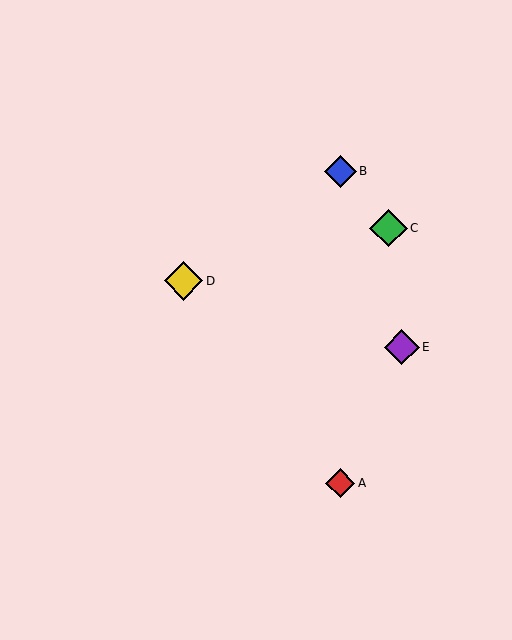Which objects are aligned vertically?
Objects A, B are aligned vertically.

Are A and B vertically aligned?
Yes, both are at x≈340.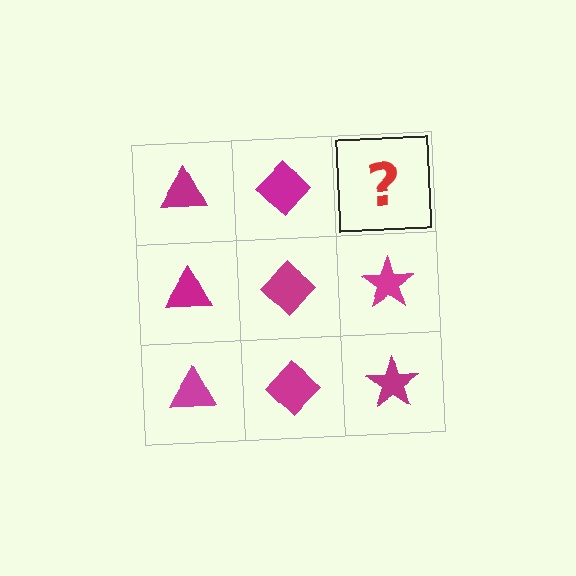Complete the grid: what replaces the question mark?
The question mark should be replaced with a magenta star.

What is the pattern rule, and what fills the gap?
The rule is that each column has a consistent shape. The gap should be filled with a magenta star.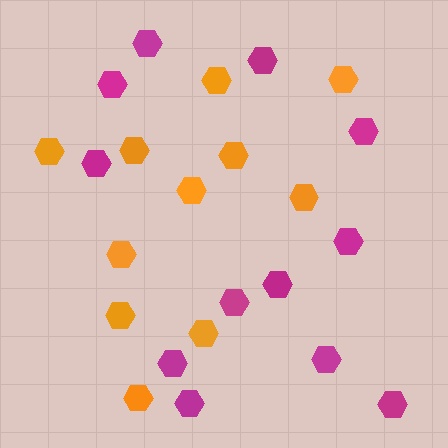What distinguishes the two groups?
There are 2 groups: one group of magenta hexagons (12) and one group of orange hexagons (11).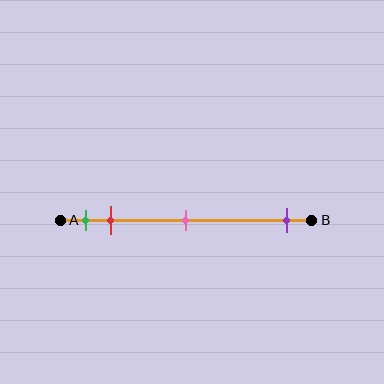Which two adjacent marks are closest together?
The green and red marks are the closest adjacent pair.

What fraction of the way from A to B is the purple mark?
The purple mark is approximately 90% (0.9) of the way from A to B.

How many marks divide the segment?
There are 4 marks dividing the segment.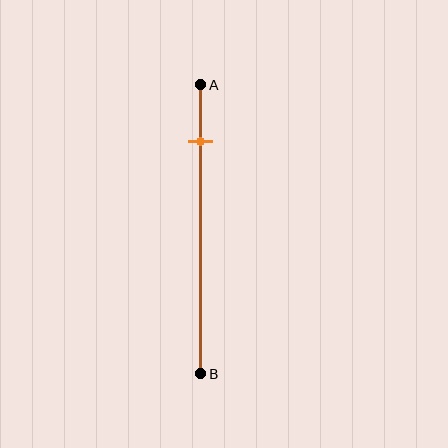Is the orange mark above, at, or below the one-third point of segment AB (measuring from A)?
The orange mark is above the one-third point of segment AB.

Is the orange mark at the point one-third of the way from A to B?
No, the mark is at about 20% from A, not at the 33% one-third point.